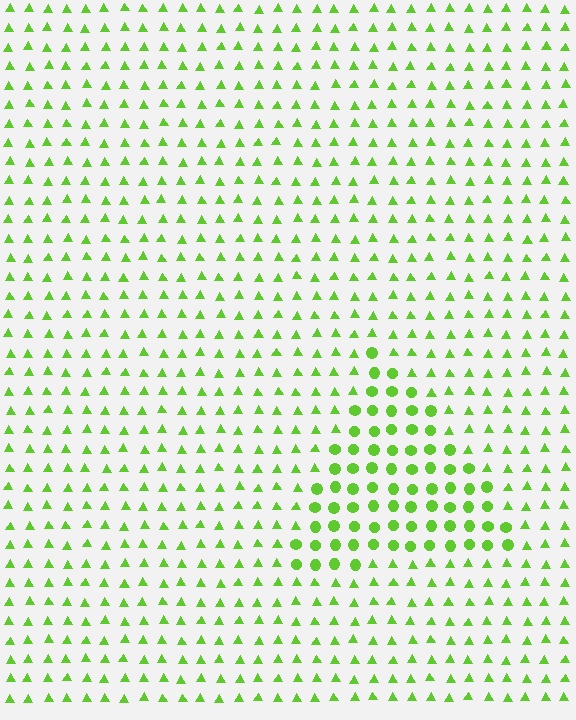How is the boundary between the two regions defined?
The boundary is defined by a change in element shape: circles inside vs. triangles outside. All elements share the same color and spacing.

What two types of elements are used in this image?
The image uses circles inside the triangle region and triangles outside it.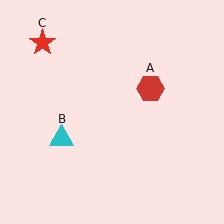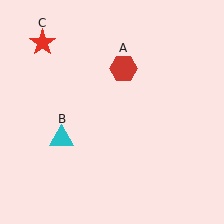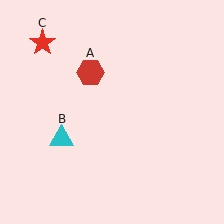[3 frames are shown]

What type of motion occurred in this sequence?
The red hexagon (object A) rotated counterclockwise around the center of the scene.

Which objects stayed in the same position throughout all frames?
Cyan triangle (object B) and red star (object C) remained stationary.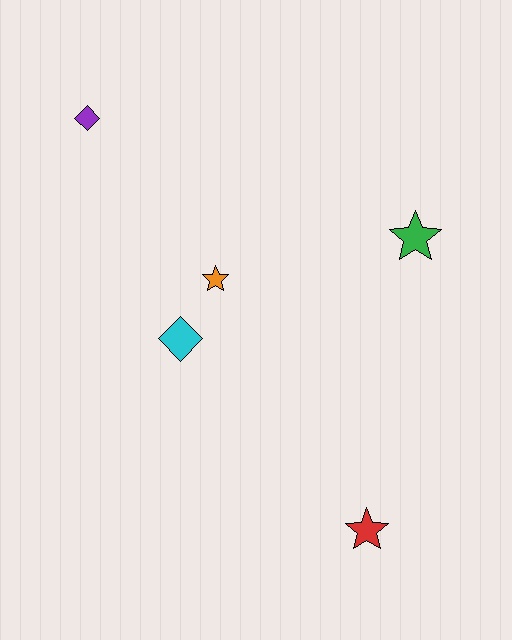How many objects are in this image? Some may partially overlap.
There are 5 objects.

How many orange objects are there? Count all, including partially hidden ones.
There is 1 orange object.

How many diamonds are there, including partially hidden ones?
There are 2 diamonds.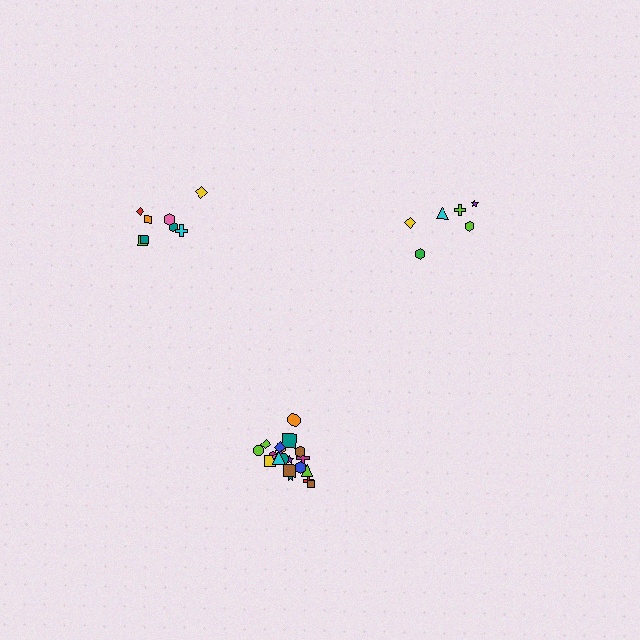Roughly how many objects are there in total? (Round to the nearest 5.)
Roughly 35 objects in total.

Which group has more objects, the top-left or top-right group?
The top-left group.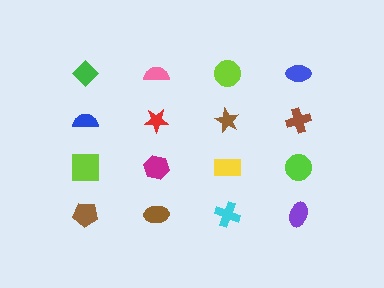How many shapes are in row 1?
4 shapes.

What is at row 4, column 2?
A brown ellipse.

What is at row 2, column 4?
A brown cross.